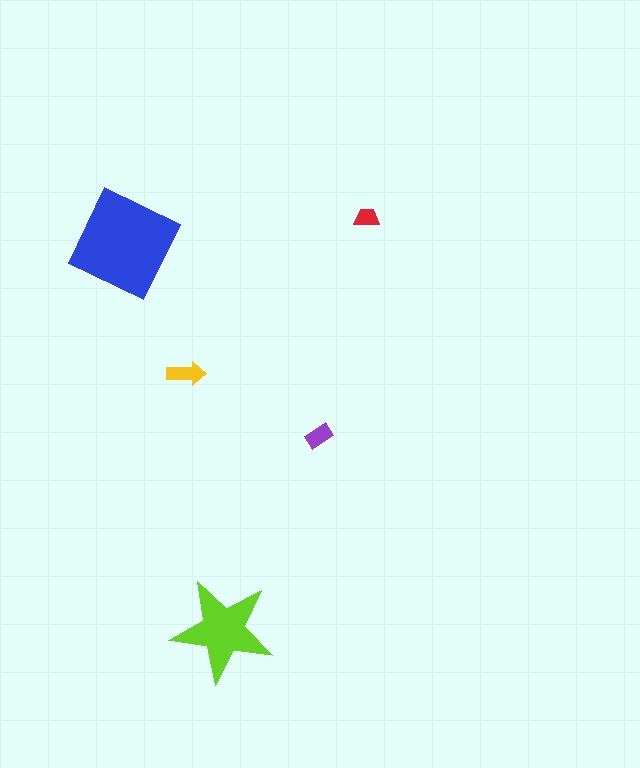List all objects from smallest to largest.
The red trapezoid, the purple rectangle, the yellow arrow, the lime star, the blue diamond.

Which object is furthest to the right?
The red trapezoid is rightmost.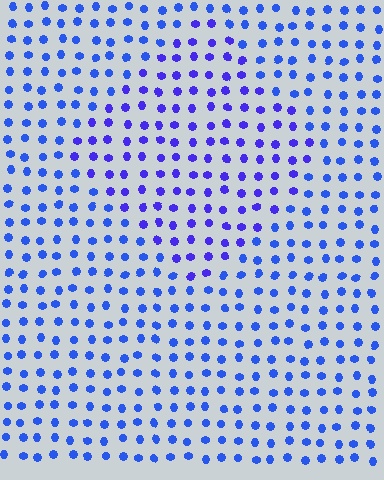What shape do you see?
I see a diamond.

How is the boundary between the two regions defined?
The boundary is defined purely by a slight shift in hue (about 23 degrees). Spacing, size, and orientation are identical on both sides.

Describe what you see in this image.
The image is filled with small blue elements in a uniform arrangement. A diamond-shaped region is visible where the elements are tinted to a slightly different hue, forming a subtle color boundary.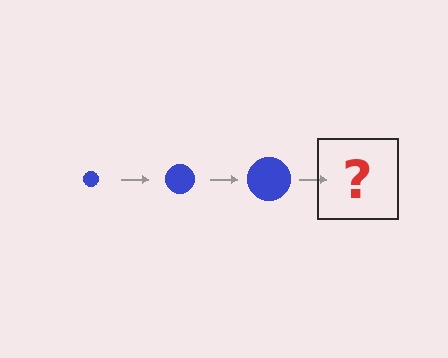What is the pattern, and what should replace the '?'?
The pattern is that the circle gets progressively larger each step. The '?' should be a blue circle, larger than the previous one.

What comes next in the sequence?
The next element should be a blue circle, larger than the previous one.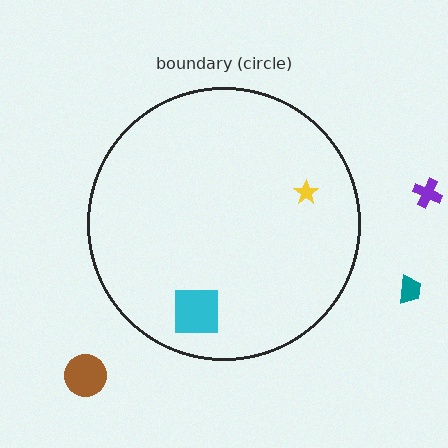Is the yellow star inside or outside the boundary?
Inside.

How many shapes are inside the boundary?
2 inside, 3 outside.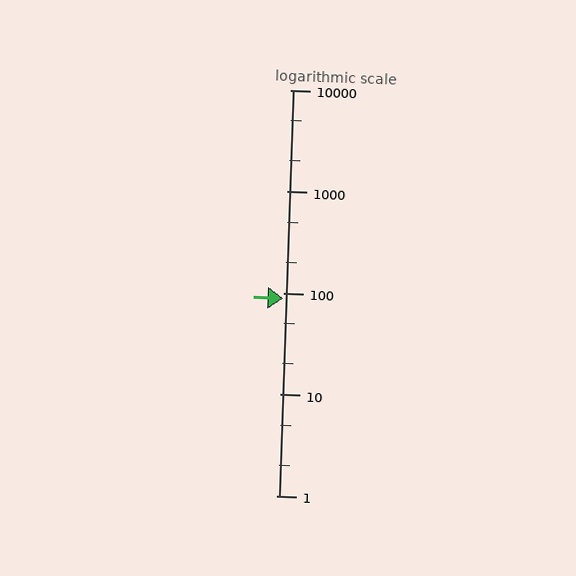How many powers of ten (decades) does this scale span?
The scale spans 4 decades, from 1 to 10000.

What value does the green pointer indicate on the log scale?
The pointer indicates approximately 89.